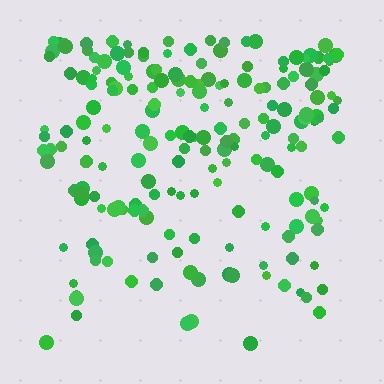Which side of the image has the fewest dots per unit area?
The bottom.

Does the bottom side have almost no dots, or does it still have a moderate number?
Still a moderate number, just noticeably fewer than the top.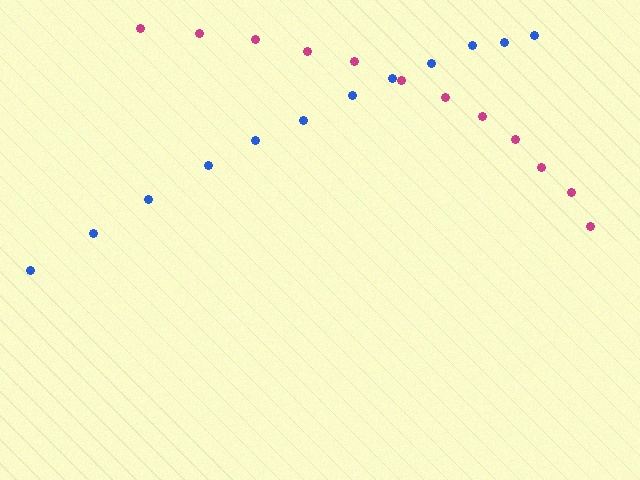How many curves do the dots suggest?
There are 2 distinct paths.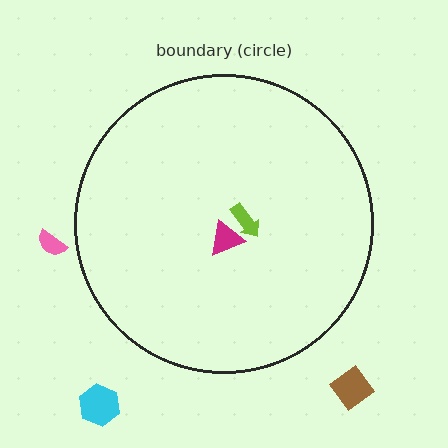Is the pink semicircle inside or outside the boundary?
Outside.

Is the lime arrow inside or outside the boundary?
Inside.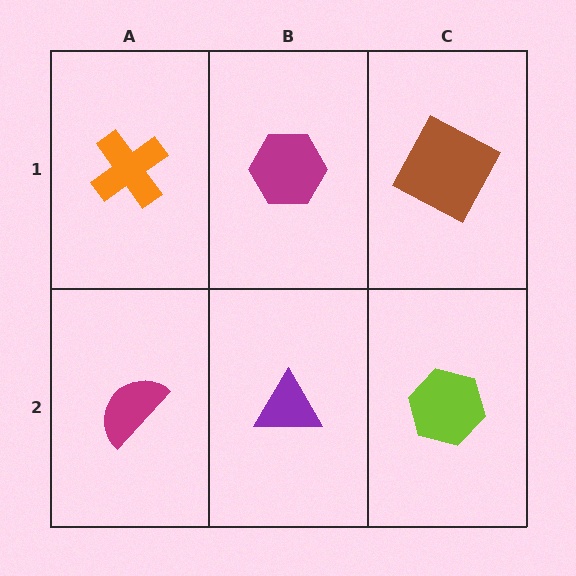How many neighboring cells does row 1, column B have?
3.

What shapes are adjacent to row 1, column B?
A purple triangle (row 2, column B), an orange cross (row 1, column A), a brown square (row 1, column C).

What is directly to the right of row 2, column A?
A purple triangle.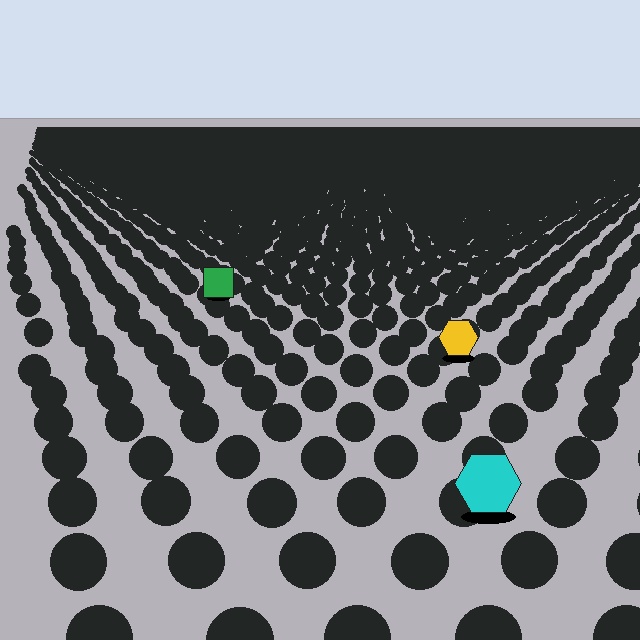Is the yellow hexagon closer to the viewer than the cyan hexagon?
No. The cyan hexagon is closer — you can tell from the texture gradient: the ground texture is coarser near it.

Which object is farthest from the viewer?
The green square is farthest from the viewer. It appears smaller and the ground texture around it is denser.